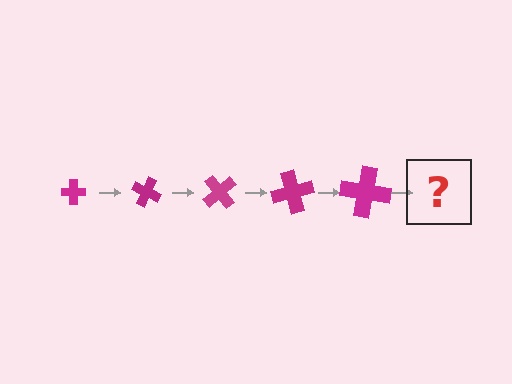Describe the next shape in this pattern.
It should be a cross, larger than the previous one and rotated 125 degrees from the start.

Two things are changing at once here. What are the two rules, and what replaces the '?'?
The two rules are that the cross grows larger each step and it rotates 25 degrees each step. The '?' should be a cross, larger than the previous one and rotated 125 degrees from the start.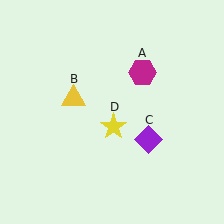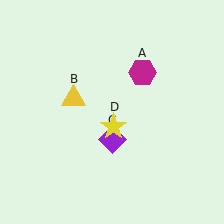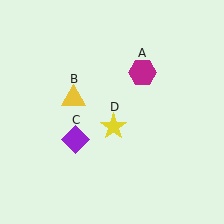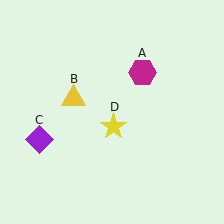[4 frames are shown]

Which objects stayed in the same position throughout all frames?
Magenta hexagon (object A) and yellow triangle (object B) and yellow star (object D) remained stationary.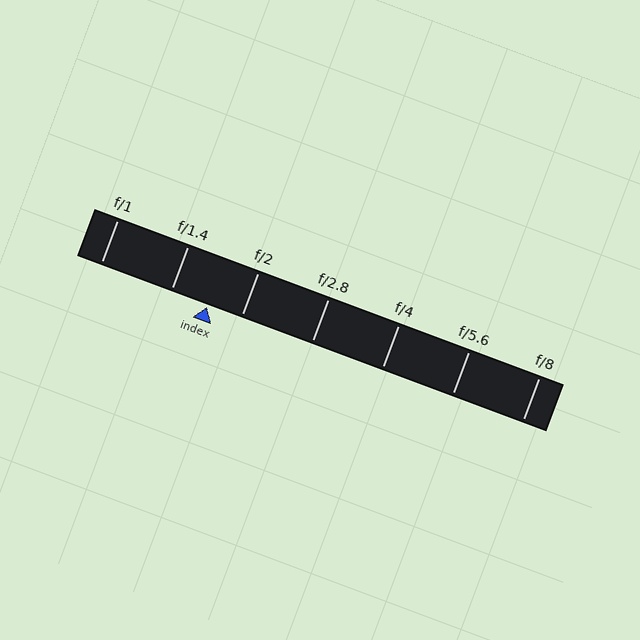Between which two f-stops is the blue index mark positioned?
The index mark is between f/1.4 and f/2.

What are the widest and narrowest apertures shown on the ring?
The widest aperture shown is f/1 and the narrowest is f/8.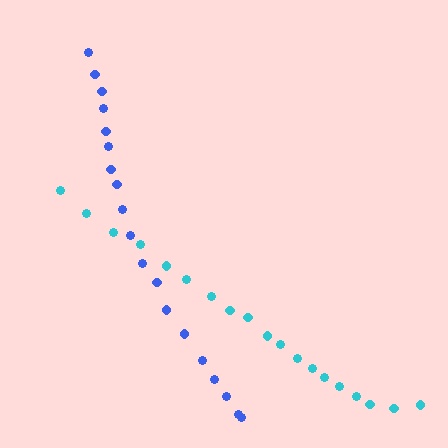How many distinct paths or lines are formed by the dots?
There are 2 distinct paths.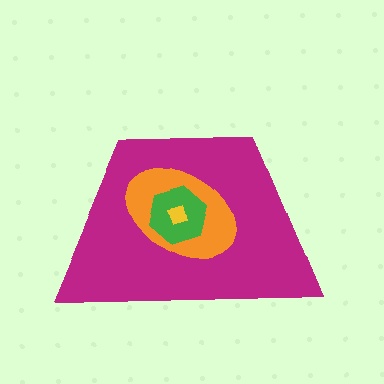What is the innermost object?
The yellow square.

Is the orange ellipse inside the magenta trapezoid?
Yes.